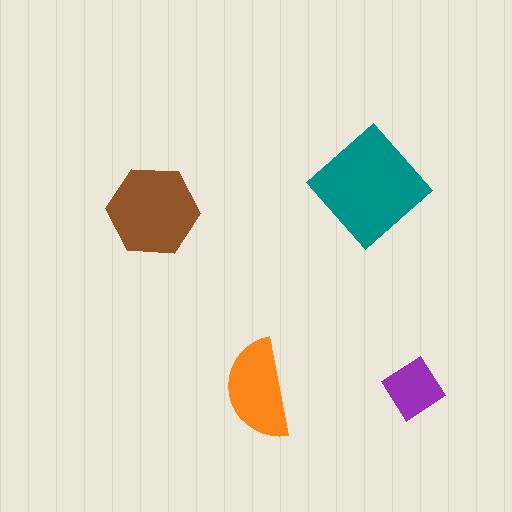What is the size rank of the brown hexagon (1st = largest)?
2nd.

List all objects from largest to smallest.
The teal diamond, the brown hexagon, the orange semicircle, the purple diamond.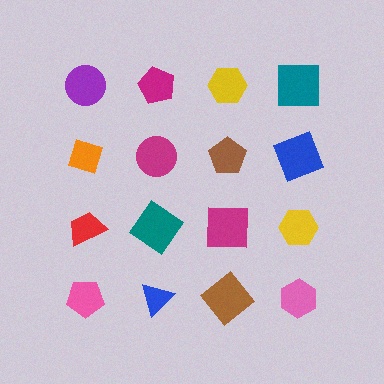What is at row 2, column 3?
A brown pentagon.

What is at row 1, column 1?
A purple circle.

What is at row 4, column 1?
A pink pentagon.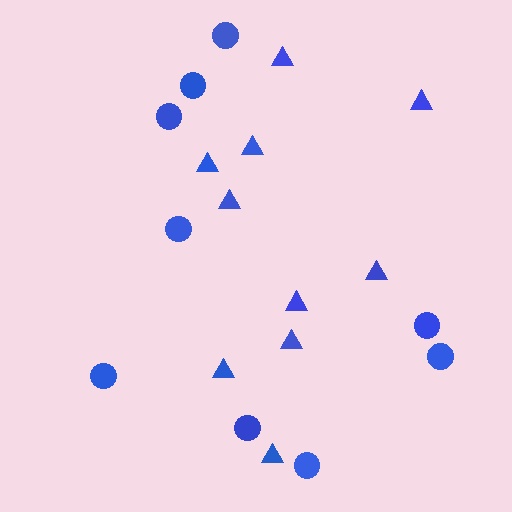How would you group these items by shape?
There are 2 groups: one group of circles (9) and one group of triangles (10).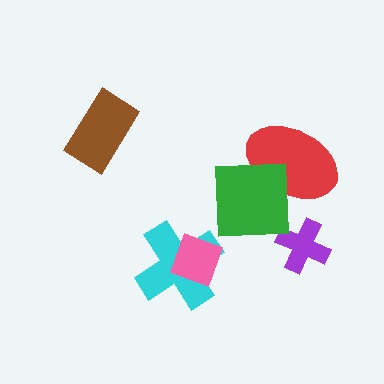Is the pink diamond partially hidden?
No, no other shape covers it.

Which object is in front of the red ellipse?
The green square is in front of the red ellipse.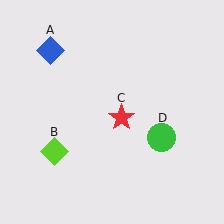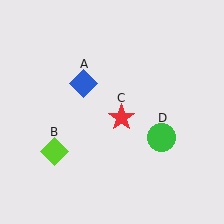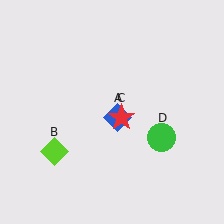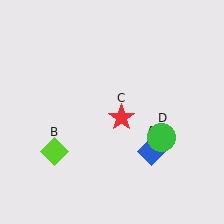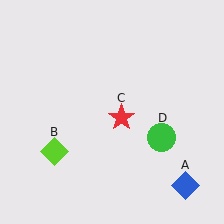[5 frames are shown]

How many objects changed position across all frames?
1 object changed position: blue diamond (object A).